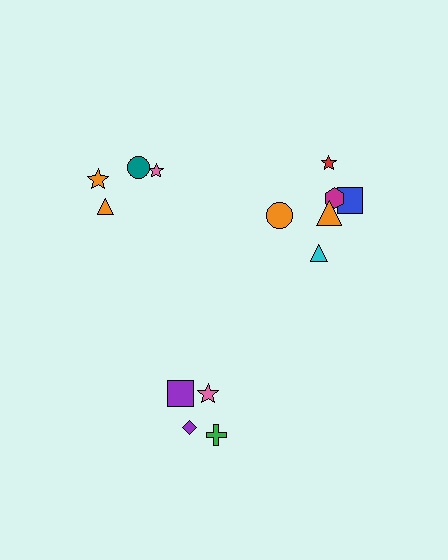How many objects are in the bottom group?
There are 4 objects.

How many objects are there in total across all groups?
There are 14 objects.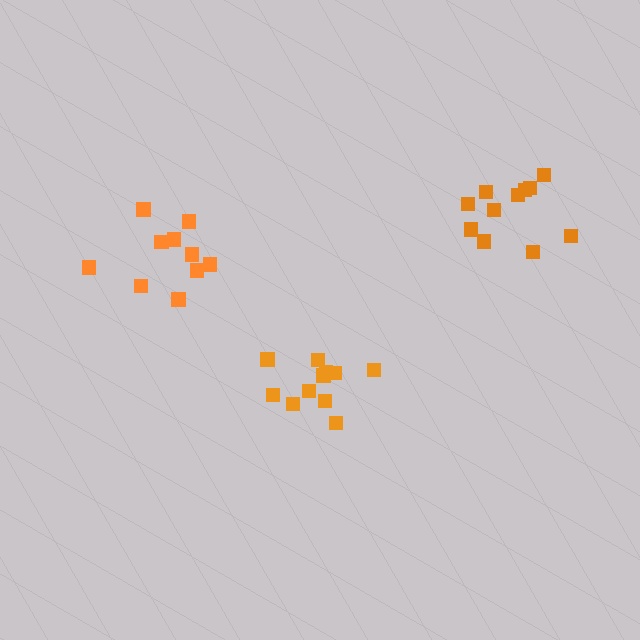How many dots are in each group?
Group 1: 10 dots, Group 2: 11 dots, Group 3: 11 dots (32 total).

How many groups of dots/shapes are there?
There are 3 groups.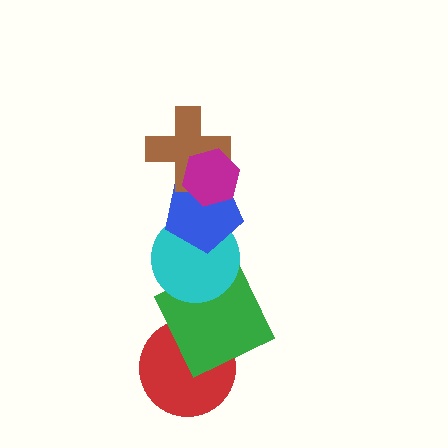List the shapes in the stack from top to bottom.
From top to bottom: the magenta hexagon, the brown cross, the blue pentagon, the cyan circle, the green square, the red circle.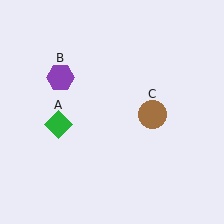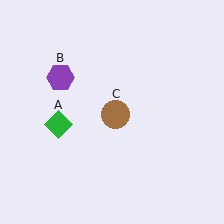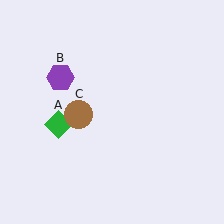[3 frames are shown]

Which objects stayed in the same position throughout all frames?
Green diamond (object A) and purple hexagon (object B) remained stationary.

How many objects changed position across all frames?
1 object changed position: brown circle (object C).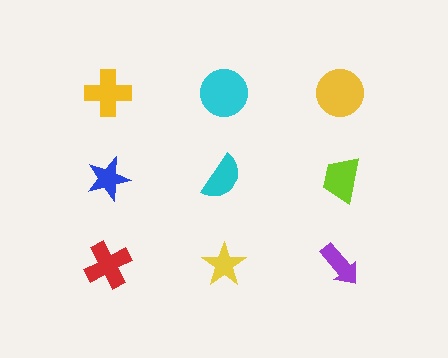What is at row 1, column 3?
A yellow circle.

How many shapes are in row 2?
3 shapes.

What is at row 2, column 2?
A cyan semicircle.